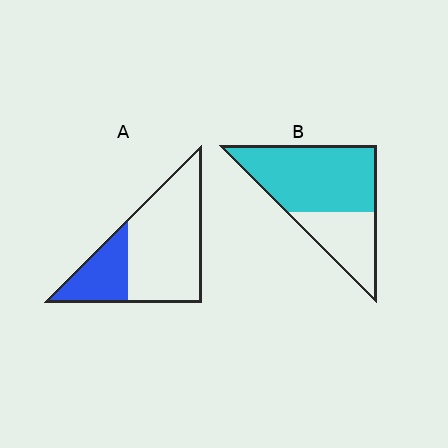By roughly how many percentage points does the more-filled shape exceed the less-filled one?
By roughly 40 percentage points (B over A).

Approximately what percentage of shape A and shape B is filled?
A is approximately 30% and B is approximately 65%.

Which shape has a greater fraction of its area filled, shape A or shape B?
Shape B.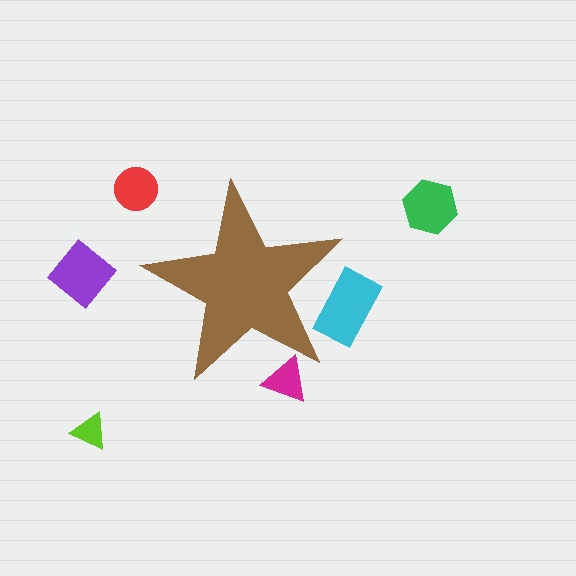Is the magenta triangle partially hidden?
Yes, the magenta triangle is partially hidden behind the brown star.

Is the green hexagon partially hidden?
No, the green hexagon is fully visible.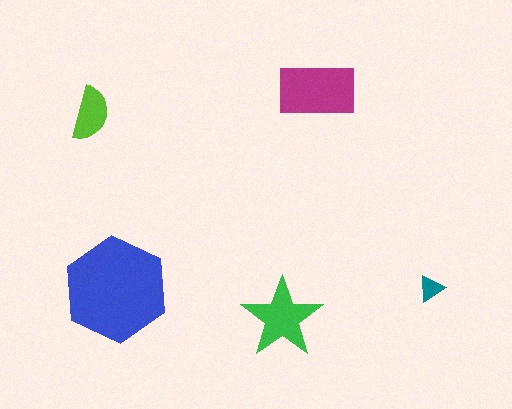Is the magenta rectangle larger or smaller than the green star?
Larger.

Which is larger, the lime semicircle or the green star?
The green star.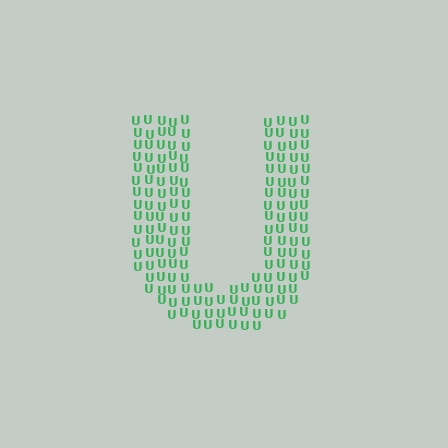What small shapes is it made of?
It is made of small letter U's.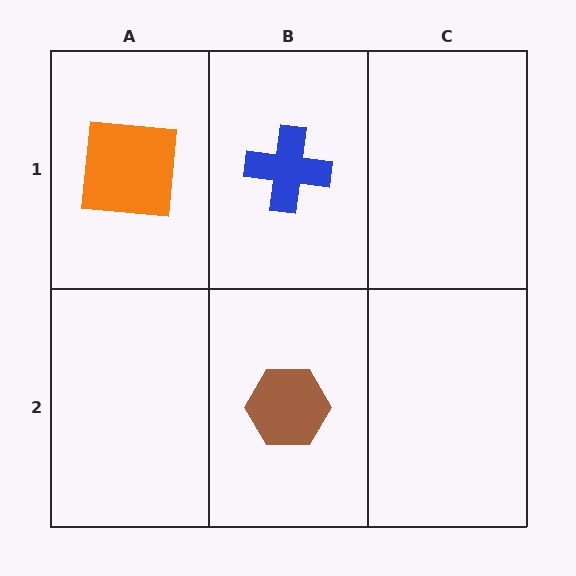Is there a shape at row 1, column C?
No, that cell is empty.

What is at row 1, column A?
An orange square.